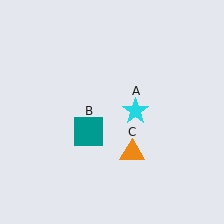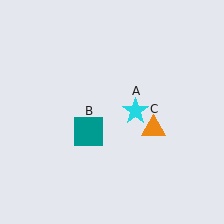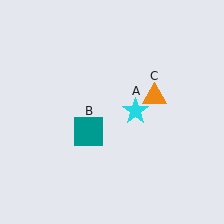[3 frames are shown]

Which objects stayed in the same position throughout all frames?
Cyan star (object A) and teal square (object B) remained stationary.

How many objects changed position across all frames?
1 object changed position: orange triangle (object C).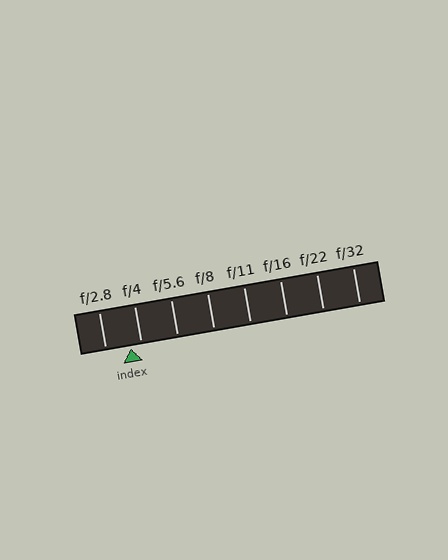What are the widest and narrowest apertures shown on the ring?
The widest aperture shown is f/2.8 and the narrowest is f/32.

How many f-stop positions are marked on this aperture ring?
There are 8 f-stop positions marked.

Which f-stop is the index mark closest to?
The index mark is closest to f/4.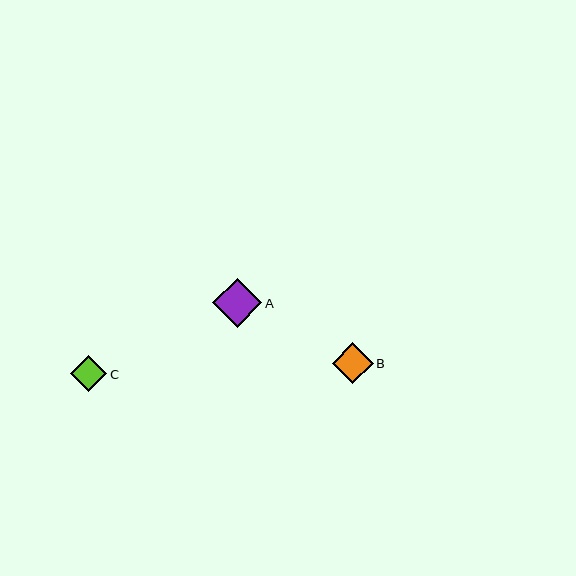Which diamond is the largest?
Diamond A is the largest with a size of approximately 49 pixels.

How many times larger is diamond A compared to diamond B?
Diamond A is approximately 1.2 times the size of diamond B.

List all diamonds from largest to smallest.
From largest to smallest: A, B, C.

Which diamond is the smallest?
Diamond C is the smallest with a size of approximately 36 pixels.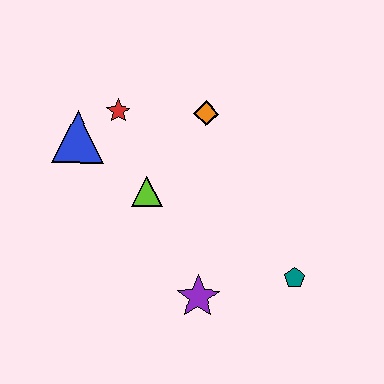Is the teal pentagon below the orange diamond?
Yes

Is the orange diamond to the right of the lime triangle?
Yes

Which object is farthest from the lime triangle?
The teal pentagon is farthest from the lime triangle.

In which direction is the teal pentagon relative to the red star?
The teal pentagon is to the right of the red star.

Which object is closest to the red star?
The blue triangle is closest to the red star.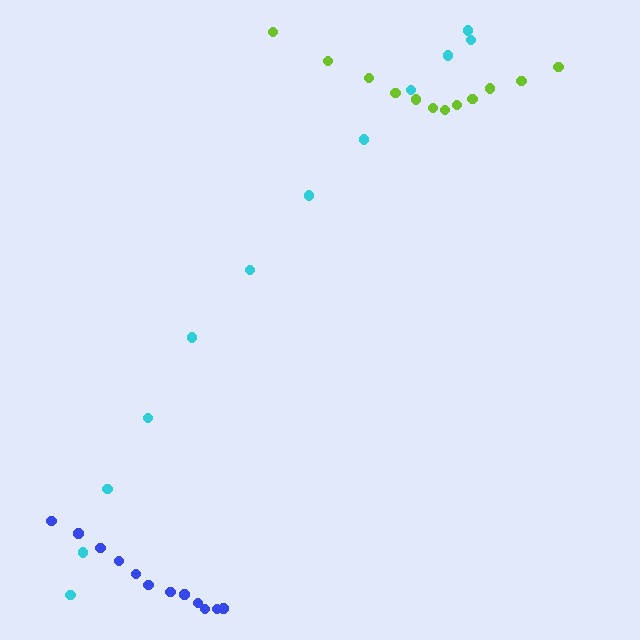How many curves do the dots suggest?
There are 3 distinct paths.